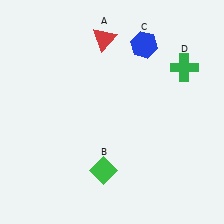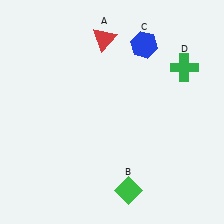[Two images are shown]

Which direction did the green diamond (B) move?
The green diamond (B) moved right.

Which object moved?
The green diamond (B) moved right.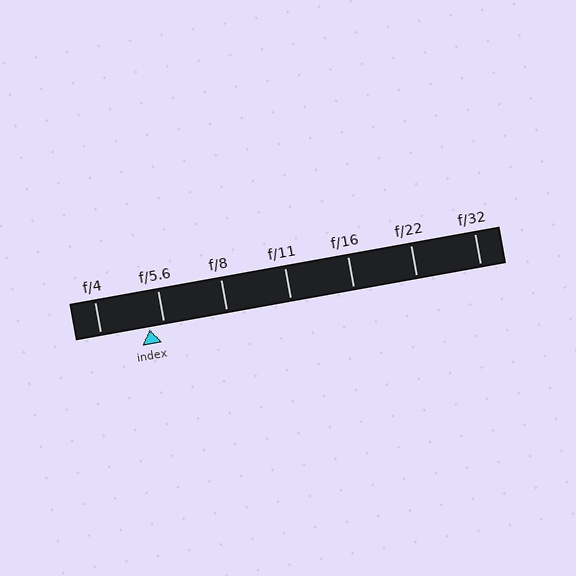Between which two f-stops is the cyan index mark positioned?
The index mark is between f/4 and f/5.6.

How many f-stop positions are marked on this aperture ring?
There are 7 f-stop positions marked.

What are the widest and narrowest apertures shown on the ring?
The widest aperture shown is f/4 and the narrowest is f/32.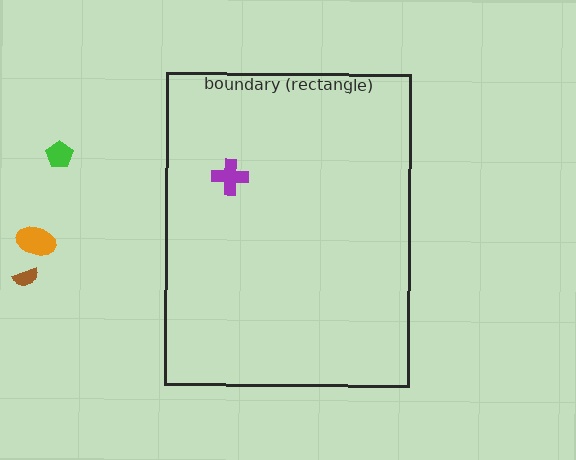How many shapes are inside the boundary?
1 inside, 3 outside.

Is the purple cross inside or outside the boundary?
Inside.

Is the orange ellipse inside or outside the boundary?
Outside.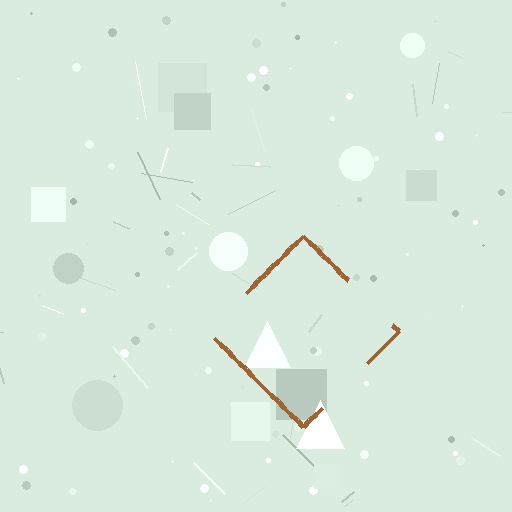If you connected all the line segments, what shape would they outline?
They would outline a diamond.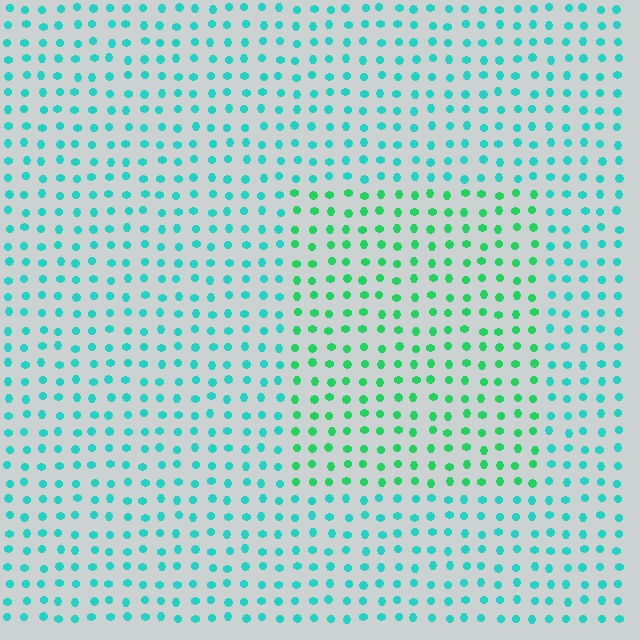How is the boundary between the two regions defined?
The boundary is defined purely by a slight shift in hue (about 34 degrees). Spacing, size, and orientation are identical on both sides.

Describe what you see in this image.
The image is filled with small cyan elements in a uniform arrangement. A rectangle-shaped region is visible where the elements are tinted to a slightly different hue, forming a subtle color boundary.